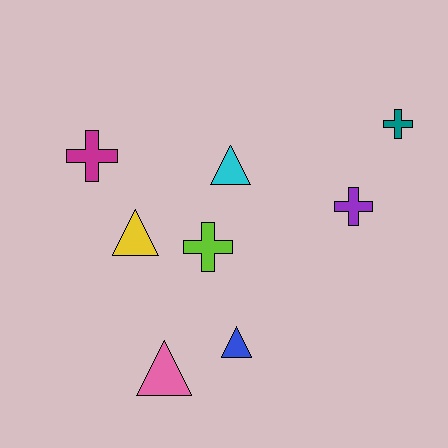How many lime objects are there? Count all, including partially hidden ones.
There is 1 lime object.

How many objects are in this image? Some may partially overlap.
There are 8 objects.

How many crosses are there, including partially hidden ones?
There are 4 crosses.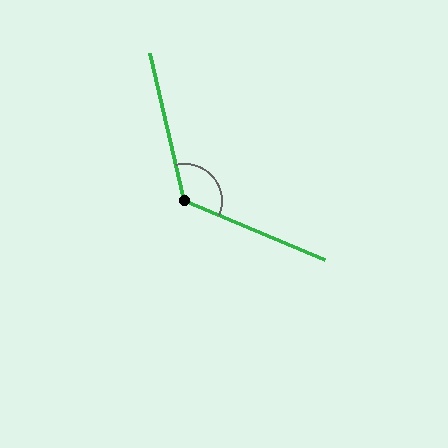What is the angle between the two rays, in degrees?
Approximately 126 degrees.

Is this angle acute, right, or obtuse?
It is obtuse.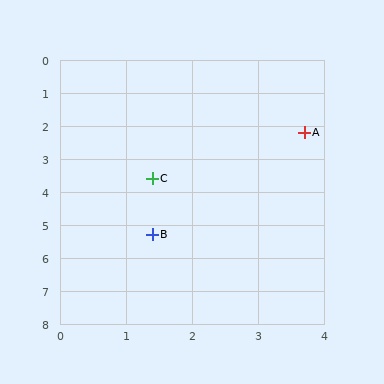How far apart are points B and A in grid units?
Points B and A are about 3.9 grid units apart.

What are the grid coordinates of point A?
Point A is at approximately (3.7, 2.2).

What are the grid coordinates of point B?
Point B is at approximately (1.4, 5.3).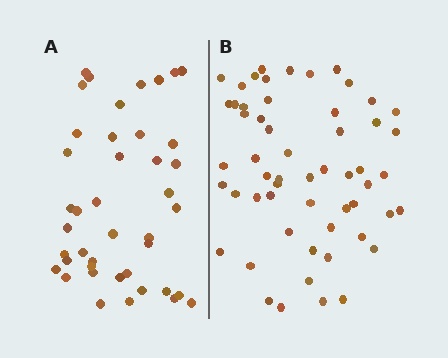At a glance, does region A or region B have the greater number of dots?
Region B (the right region) has more dots.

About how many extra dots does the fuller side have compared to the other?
Region B has approximately 15 more dots than region A.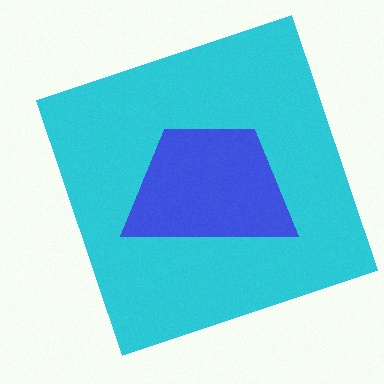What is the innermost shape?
The blue trapezoid.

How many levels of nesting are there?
2.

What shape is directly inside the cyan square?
The blue trapezoid.